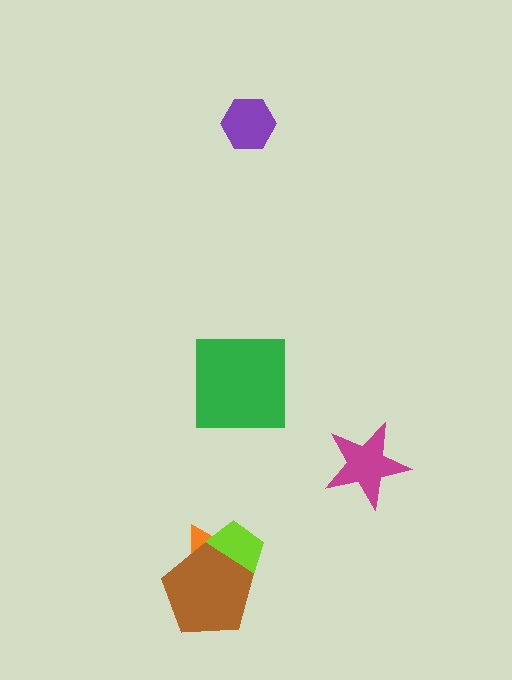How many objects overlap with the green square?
0 objects overlap with the green square.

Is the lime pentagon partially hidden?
Yes, it is partially covered by another shape.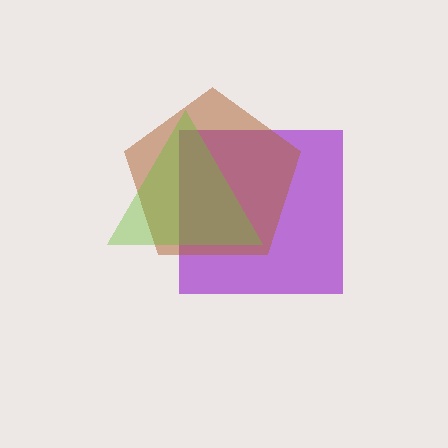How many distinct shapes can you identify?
There are 3 distinct shapes: a purple square, a brown pentagon, a lime triangle.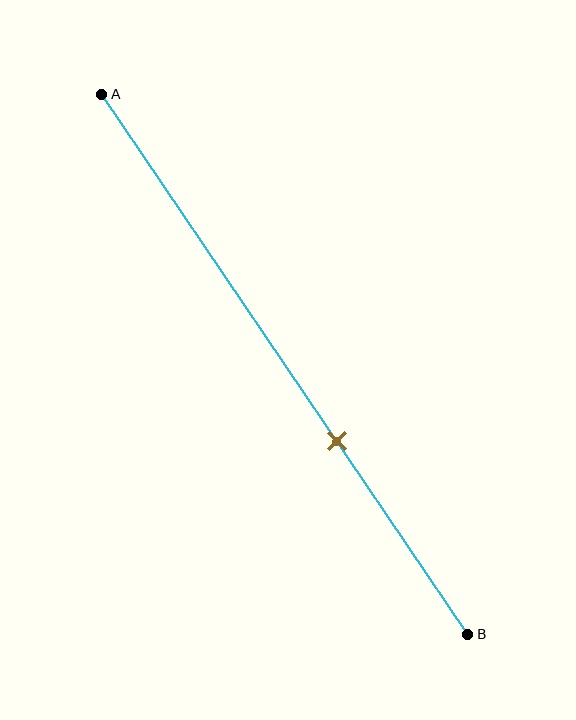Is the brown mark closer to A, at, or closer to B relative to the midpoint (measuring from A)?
The brown mark is closer to point B than the midpoint of segment AB.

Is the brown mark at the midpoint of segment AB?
No, the mark is at about 65% from A, not at the 50% midpoint.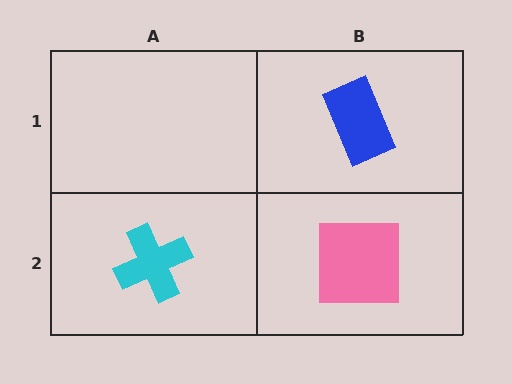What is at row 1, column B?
A blue rectangle.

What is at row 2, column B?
A pink square.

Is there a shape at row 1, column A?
No, that cell is empty.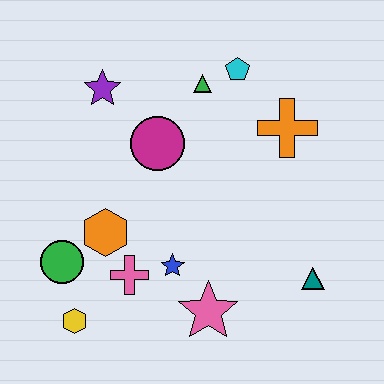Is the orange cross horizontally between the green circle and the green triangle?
No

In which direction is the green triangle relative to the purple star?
The green triangle is to the right of the purple star.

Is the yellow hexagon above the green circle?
No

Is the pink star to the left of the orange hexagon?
No